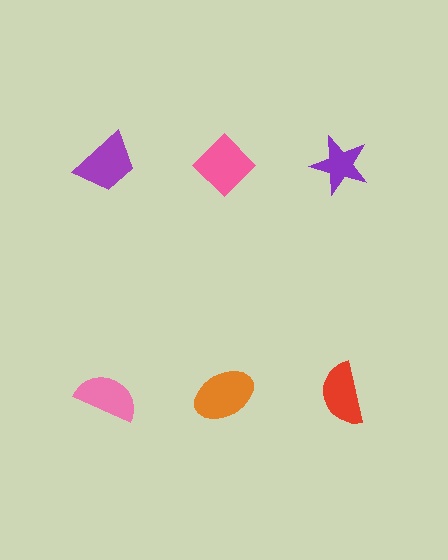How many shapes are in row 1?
3 shapes.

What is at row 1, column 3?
A purple star.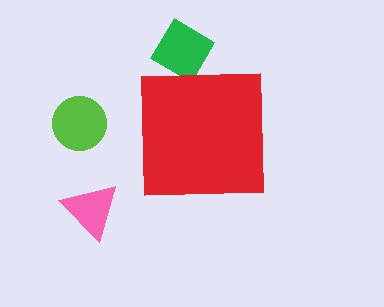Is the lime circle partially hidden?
No, the lime circle is fully visible.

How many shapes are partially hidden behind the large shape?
1 shape is partially hidden.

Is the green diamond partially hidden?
Yes, the green diamond is partially hidden behind the red square.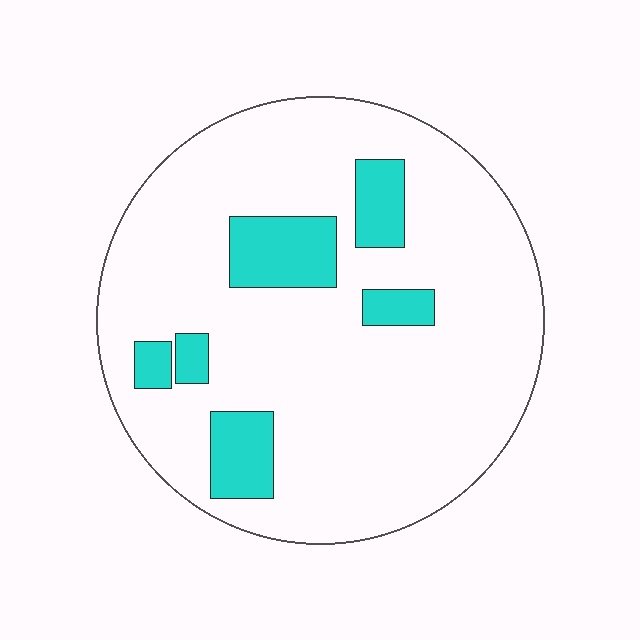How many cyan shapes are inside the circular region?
6.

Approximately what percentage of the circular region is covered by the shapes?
Approximately 15%.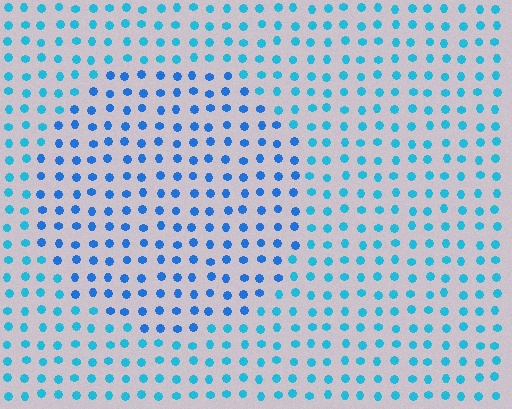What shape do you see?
I see a circle.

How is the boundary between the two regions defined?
The boundary is defined purely by a slight shift in hue (about 24 degrees). Spacing, size, and orientation are identical on both sides.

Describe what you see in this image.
The image is filled with small cyan elements in a uniform arrangement. A circle-shaped region is visible where the elements are tinted to a slightly different hue, forming a subtle color boundary.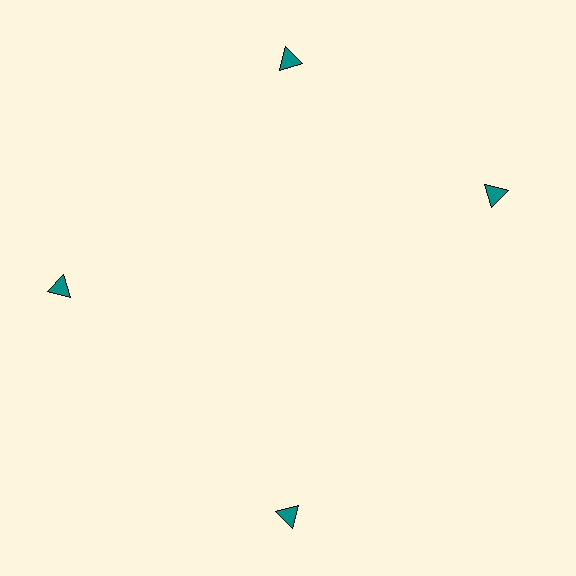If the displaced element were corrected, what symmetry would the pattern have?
It would have 4-fold rotational symmetry — the pattern would map onto itself every 90 degrees.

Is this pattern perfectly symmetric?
No. The 4 teal triangles are arranged in a ring, but one element near the 3 o'clock position is rotated out of alignment along the ring, breaking the 4-fold rotational symmetry.